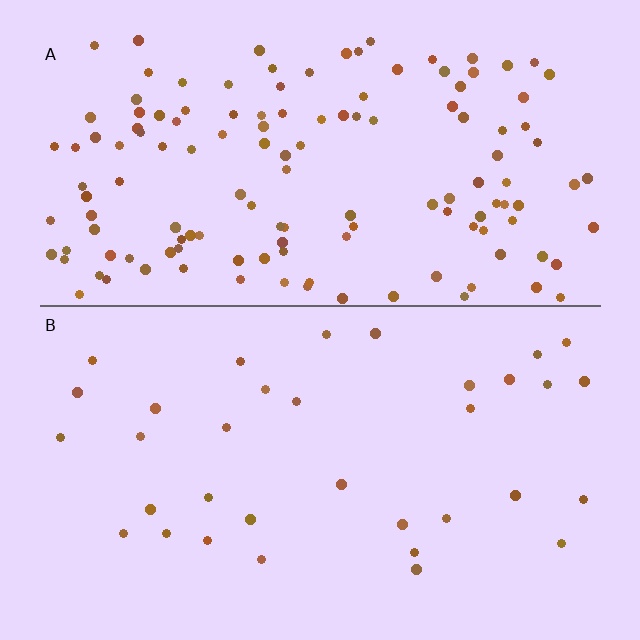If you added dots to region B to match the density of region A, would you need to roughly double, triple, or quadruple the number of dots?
Approximately quadruple.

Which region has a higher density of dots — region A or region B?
A (the top).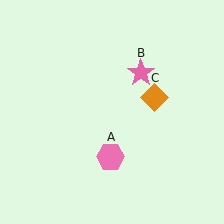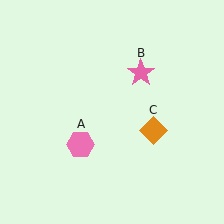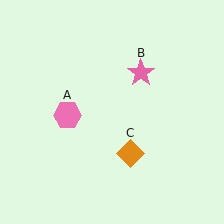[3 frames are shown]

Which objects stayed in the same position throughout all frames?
Pink star (object B) remained stationary.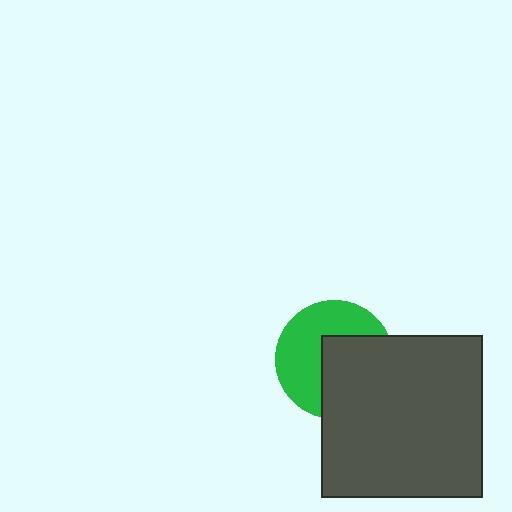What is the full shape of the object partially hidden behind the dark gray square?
The partially hidden object is a green circle.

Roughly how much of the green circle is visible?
About half of it is visible (roughly 53%).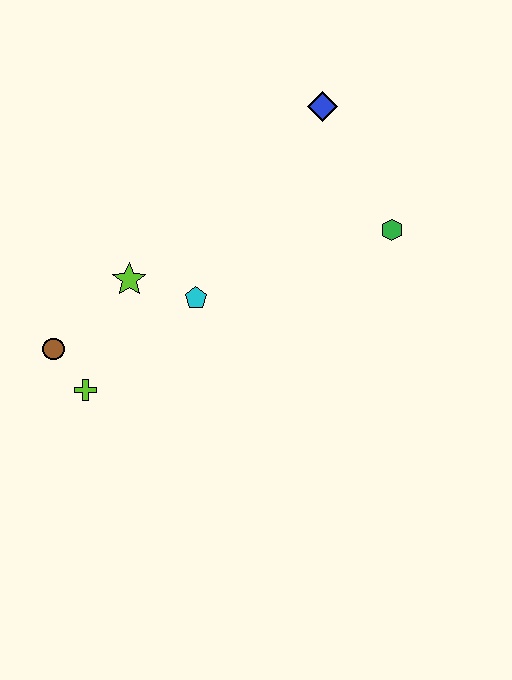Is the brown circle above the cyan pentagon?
No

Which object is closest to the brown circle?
The lime cross is closest to the brown circle.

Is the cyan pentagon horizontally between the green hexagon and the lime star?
Yes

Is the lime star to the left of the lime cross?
No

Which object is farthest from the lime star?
The green hexagon is farthest from the lime star.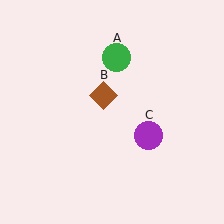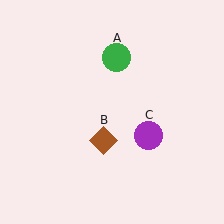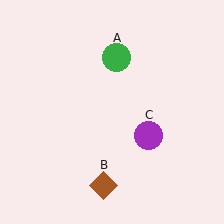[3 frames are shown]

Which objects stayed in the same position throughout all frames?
Green circle (object A) and purple circle (object C) remained stationary.